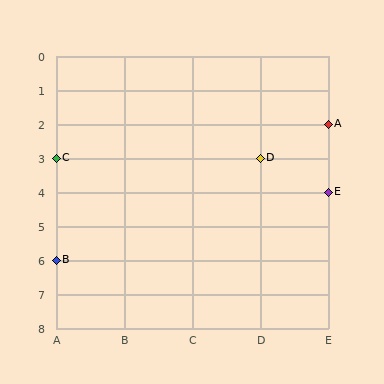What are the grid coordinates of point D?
Point D is at grid coordinates (D, 3).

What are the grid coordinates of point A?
Point A is at grid coordinates (E, 2).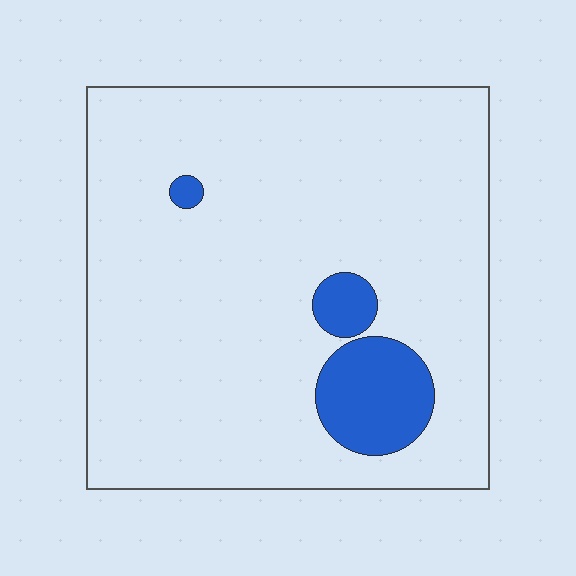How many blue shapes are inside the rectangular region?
3.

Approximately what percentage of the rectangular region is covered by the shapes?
Approximately 10%.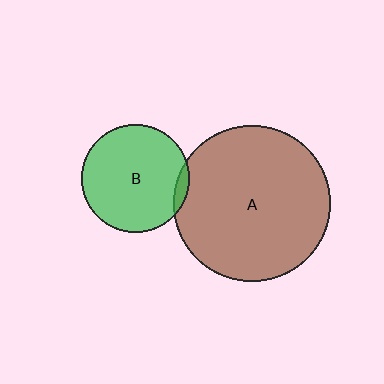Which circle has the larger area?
Circle A (brown).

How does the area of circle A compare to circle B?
Approximately 2.1 times.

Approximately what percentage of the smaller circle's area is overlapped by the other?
Approximately 5%.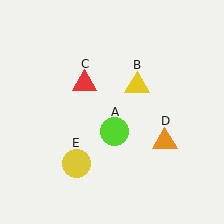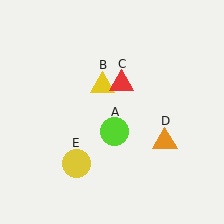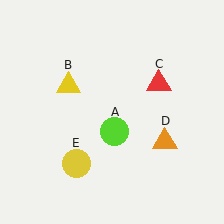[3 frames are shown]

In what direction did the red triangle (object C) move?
The red triangle (object C) moved right.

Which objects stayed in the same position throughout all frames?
Lime circle (object A) and orange triangle (object D) and yellow circle (object E) remained stationary.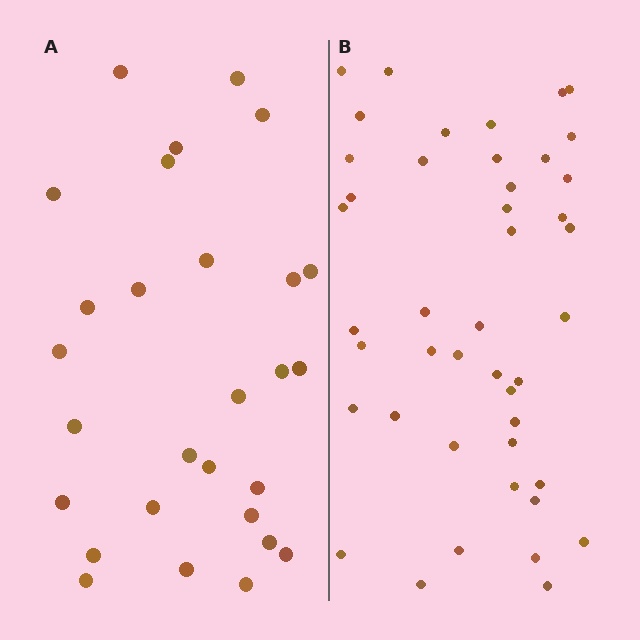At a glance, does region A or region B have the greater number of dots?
Region B (the right region) has more dots.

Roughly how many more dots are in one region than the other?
Region B has approximately 15 more dots than region A.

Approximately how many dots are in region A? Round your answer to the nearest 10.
About 30 dots. (The exact count is 28, which rounds to 30.)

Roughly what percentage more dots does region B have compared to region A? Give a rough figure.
About 55% more.